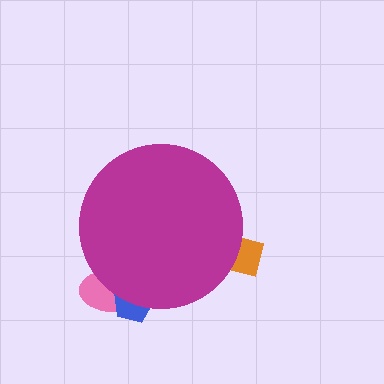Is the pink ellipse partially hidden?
Yes, the pink ellipse is partially hidden behind the magenta circle.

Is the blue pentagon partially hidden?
Yes, the blue pentagon is partially hidden behind the magenta circle.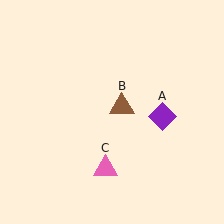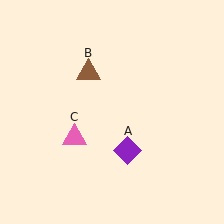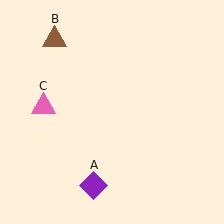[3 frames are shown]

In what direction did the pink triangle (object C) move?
The pink triangle (object C) moved up and to the left.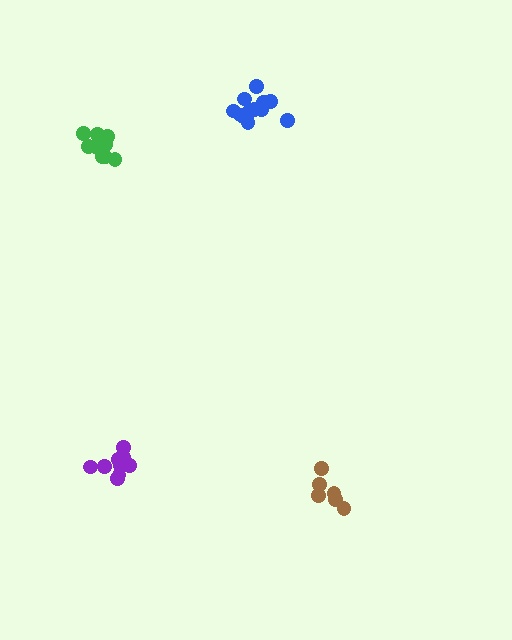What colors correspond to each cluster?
The clusters are colored: purple, green, brown, blue.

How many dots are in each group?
Group 1: 9 dots, Group 2: 11 dots, Group 3: 6 dots, Group 4: 12 dots (38 total).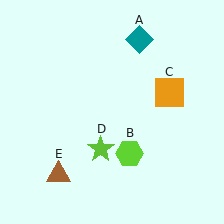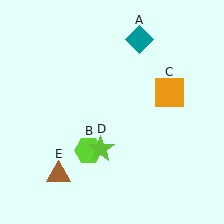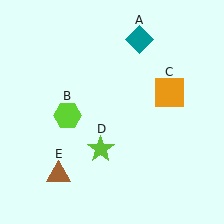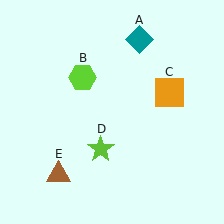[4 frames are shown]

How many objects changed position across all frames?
1 object changed position: lime hexagon (object B).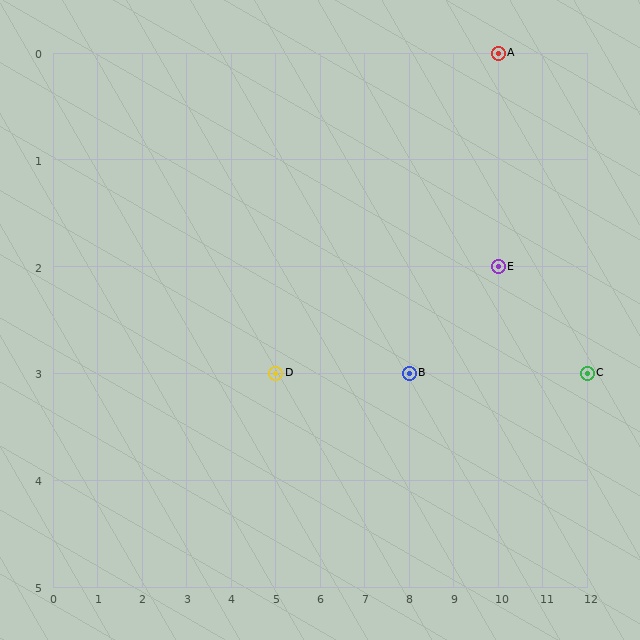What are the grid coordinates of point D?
Point D is at grid coordinates (5, 3).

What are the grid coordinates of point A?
Point A is at grid coordinates (10, 0).